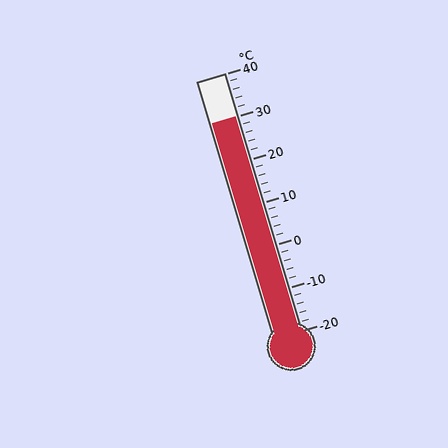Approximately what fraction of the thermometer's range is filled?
The thermometer is filled to approximately 85% of its range.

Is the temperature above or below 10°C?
The temperature is above 10°C.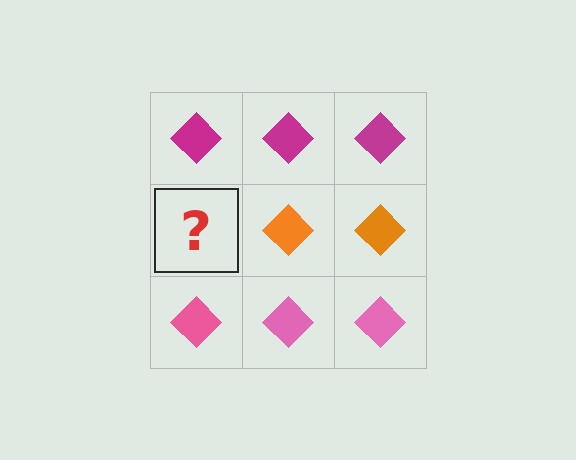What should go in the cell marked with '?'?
The missing cell should contain an orange diamond.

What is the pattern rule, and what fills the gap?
The rule is that each row has a consistent color. The gap should be filled with an orange diamond.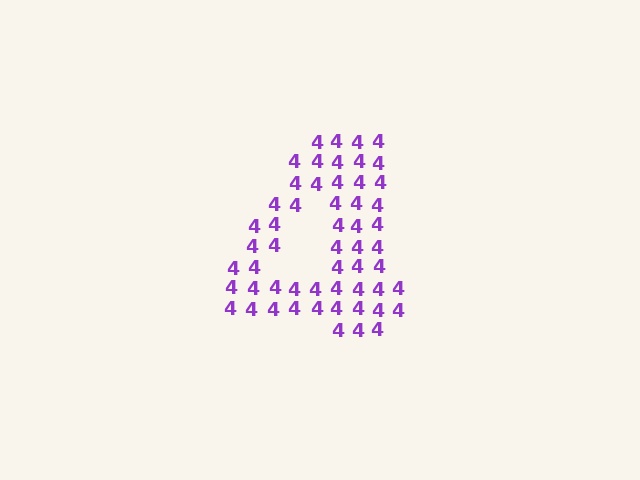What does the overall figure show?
The overall figure shows the digit 4.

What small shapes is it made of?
It is made of small digit 4's.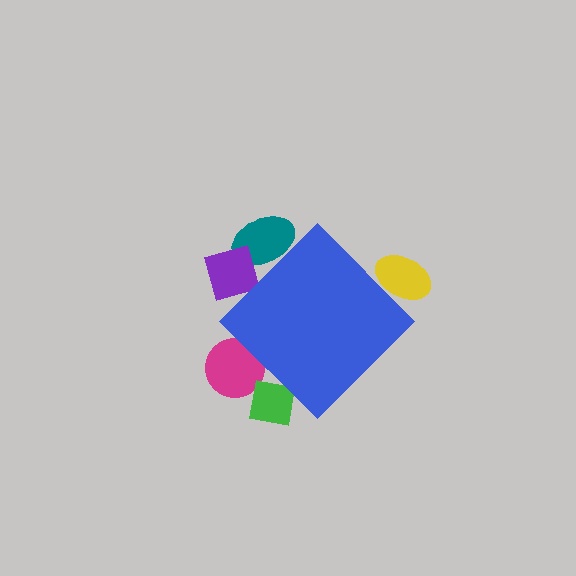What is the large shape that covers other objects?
A blue diamond.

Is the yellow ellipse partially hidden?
Yes, the yellow ellipse is partially hidden behind the blue diamond.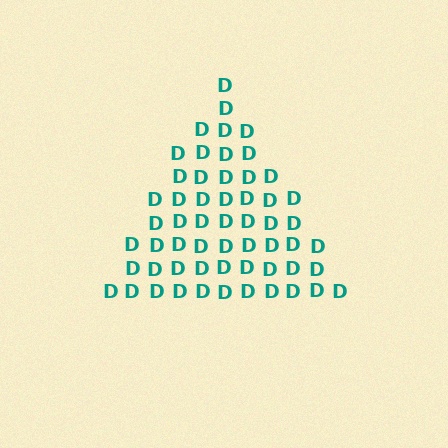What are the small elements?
The small elements are letter D's.